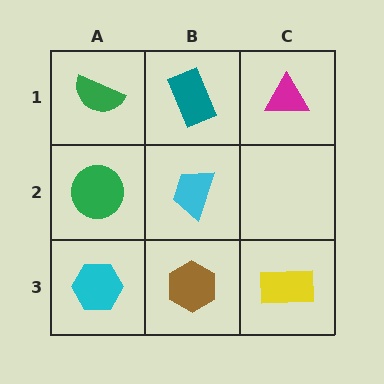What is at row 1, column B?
A teal rectangle.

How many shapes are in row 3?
3 shapes.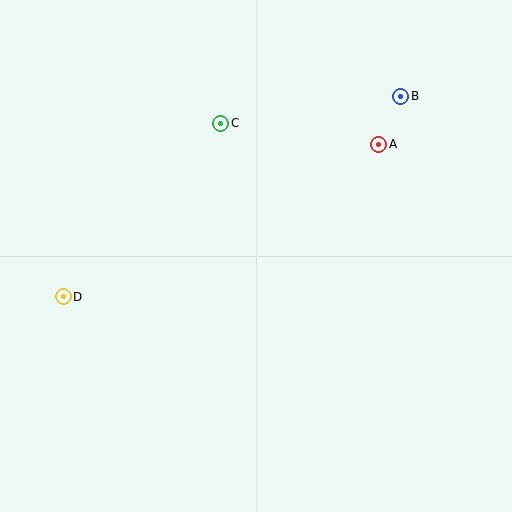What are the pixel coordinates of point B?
Point B is at (401, 96).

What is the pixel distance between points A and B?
The distance between A and B is 53 pixels.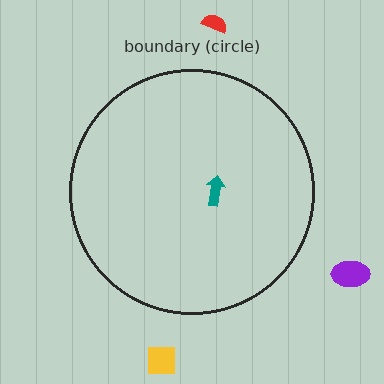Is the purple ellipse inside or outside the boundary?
Outside.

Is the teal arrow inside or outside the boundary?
Inside.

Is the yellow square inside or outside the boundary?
Outside.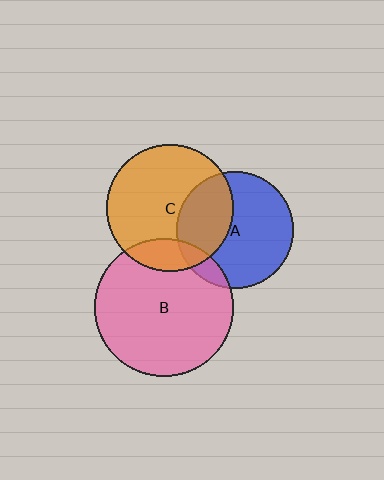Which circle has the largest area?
Circle B (pink).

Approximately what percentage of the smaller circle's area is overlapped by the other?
Approximately 35%.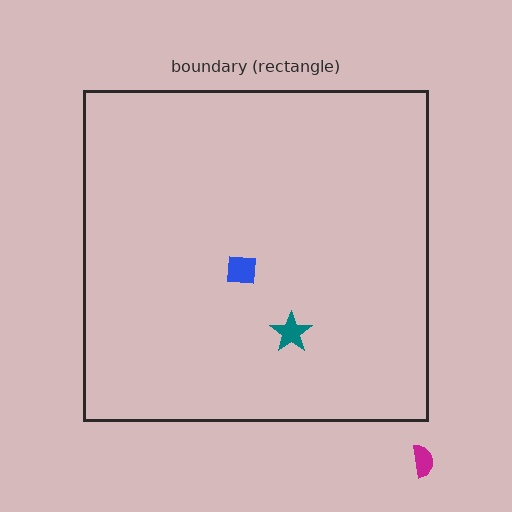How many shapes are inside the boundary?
2 inside, 1 outside.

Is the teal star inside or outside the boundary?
Inside.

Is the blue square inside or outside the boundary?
Inside.